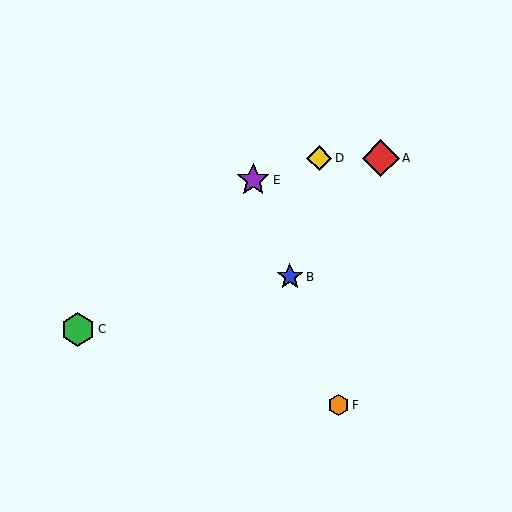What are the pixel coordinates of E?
Object E is at (253, 180).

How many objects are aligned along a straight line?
3 objects (B, E, F) are aligned along a straight line.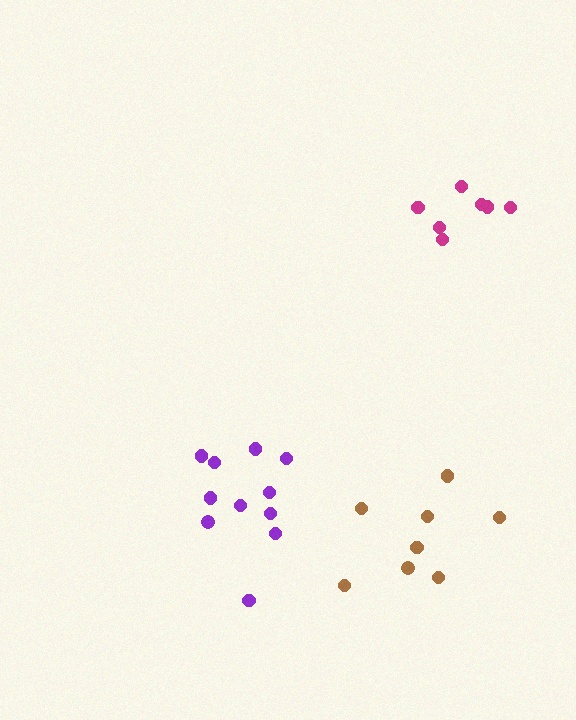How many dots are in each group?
Group 1: 7 dots, Group 2: 8 dots, Group 3: 11 dots (26 total).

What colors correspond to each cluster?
The clusters are colored: magenta, brown, purple.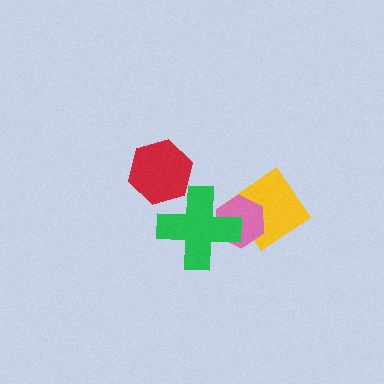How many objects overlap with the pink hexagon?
2 objects overlap with the pink hexagon.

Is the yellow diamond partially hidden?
Yes, it is partially covered by another shape.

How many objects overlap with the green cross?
3 objects overlap with the green cross.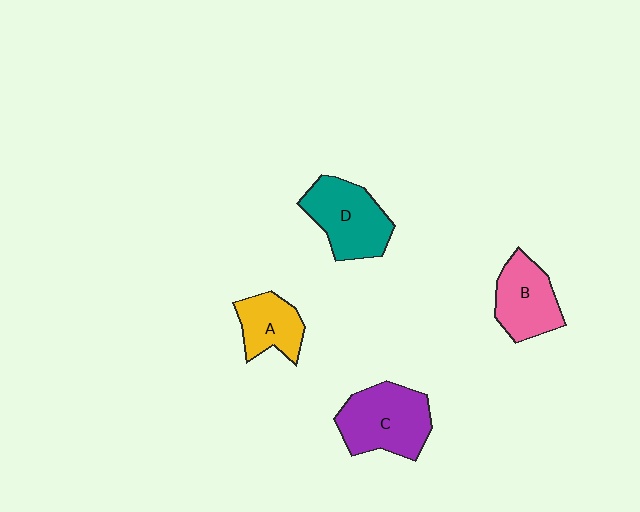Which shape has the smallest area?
Shape A (yellow).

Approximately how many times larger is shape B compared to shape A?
Approximately 1.3 times.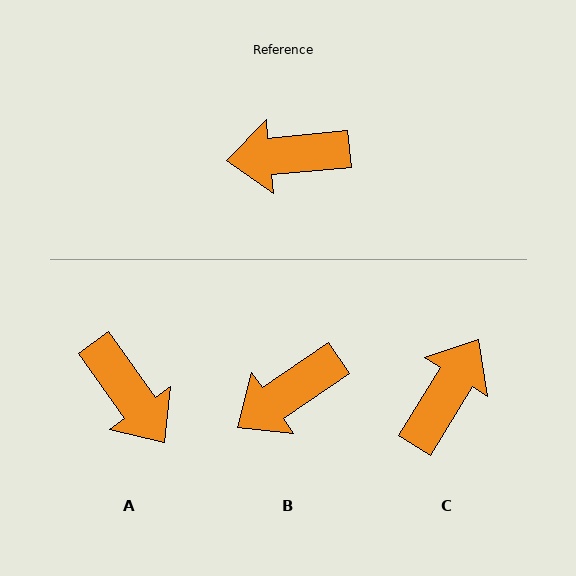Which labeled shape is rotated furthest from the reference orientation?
C, about 127 degrees away.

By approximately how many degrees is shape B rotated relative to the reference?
Approximately 29 degrees counter-clockwise.